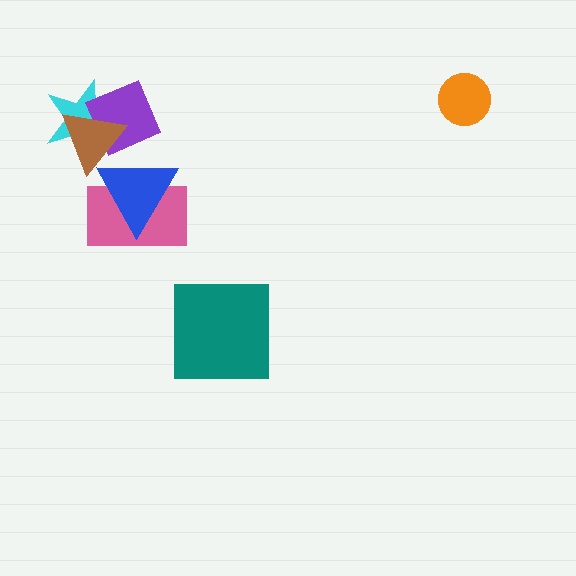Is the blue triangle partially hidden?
Yes, it is partially covered by another shape.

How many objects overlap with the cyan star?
2 objects overlap with the cyan star.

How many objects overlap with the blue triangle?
3 objects overlap with the blue triangle.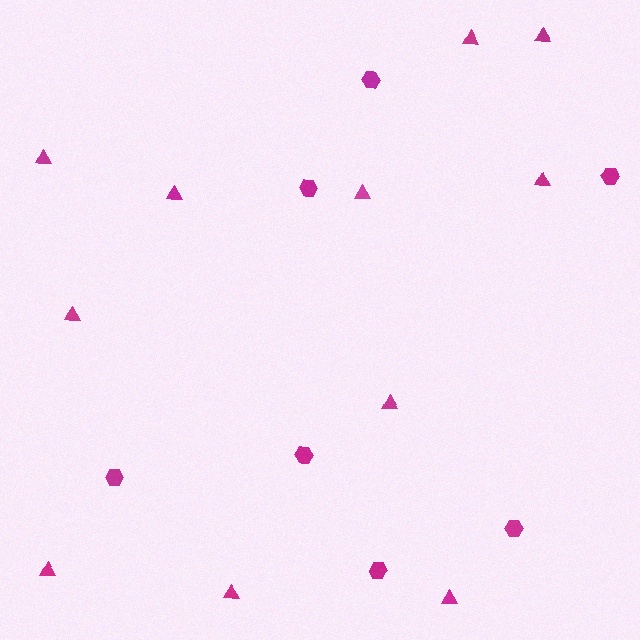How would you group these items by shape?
There are 2 groups: one group of hexagons (7) and one group of triangles (11).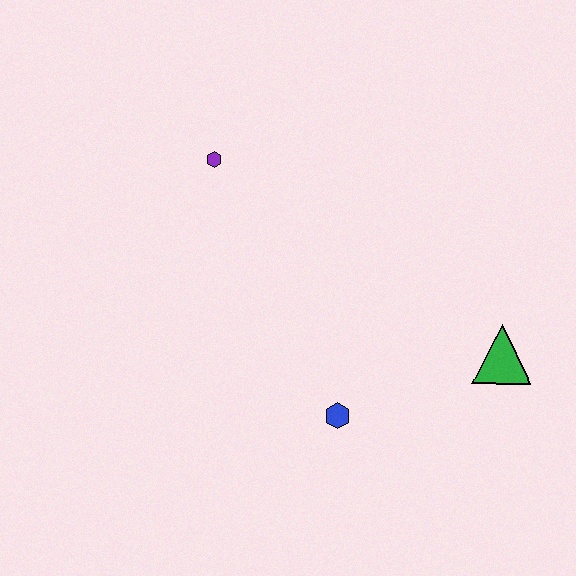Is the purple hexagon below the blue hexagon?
No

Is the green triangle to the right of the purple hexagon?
Yes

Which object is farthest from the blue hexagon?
The purple hexagon is farthest from the blue hexagon.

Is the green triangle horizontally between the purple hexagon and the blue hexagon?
No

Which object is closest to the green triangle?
The blue hexagon is closest to the green triangle.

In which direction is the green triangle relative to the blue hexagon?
The green triangle is to the right of the blue hexagon.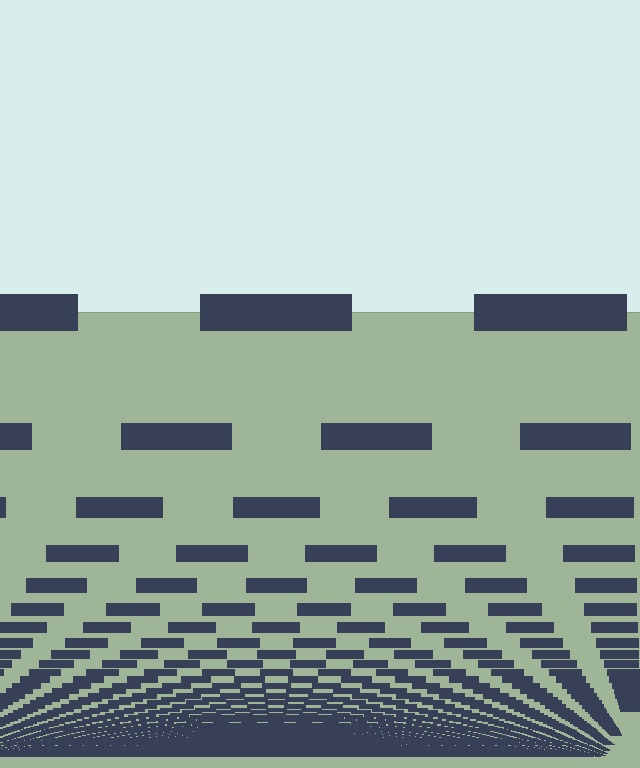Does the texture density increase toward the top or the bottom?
Density increases toward the bottom.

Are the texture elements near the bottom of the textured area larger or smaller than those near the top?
Smaller. The gradient is inverted — elements near the bottom are smaller and denser.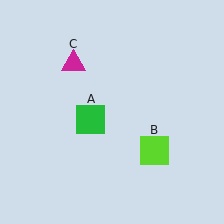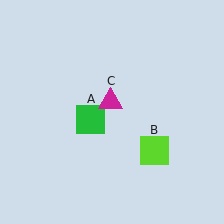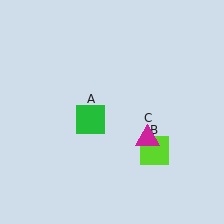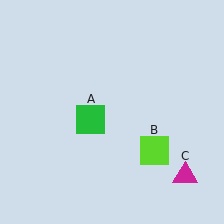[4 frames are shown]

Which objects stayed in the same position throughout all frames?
Green square (object A) and lime square (object B) remained stationary.